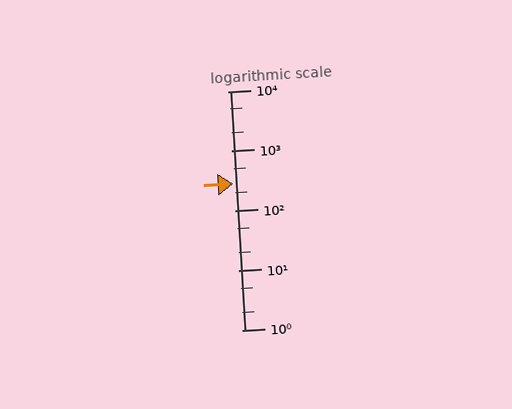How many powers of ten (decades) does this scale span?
The scale spans 4 decades, from 1 to 10000.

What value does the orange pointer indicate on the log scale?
The pointer indicates approximately 280.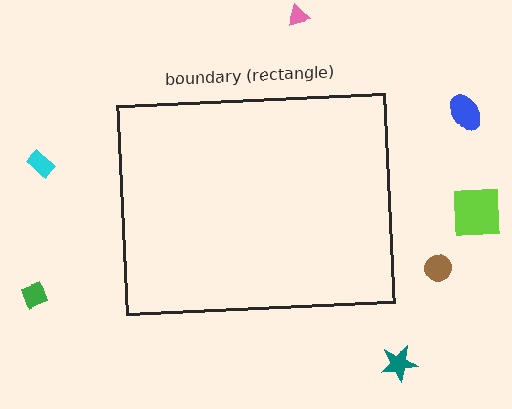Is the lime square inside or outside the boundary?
Outside.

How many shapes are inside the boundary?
0 inside, 7 outside.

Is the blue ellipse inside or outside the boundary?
Outside.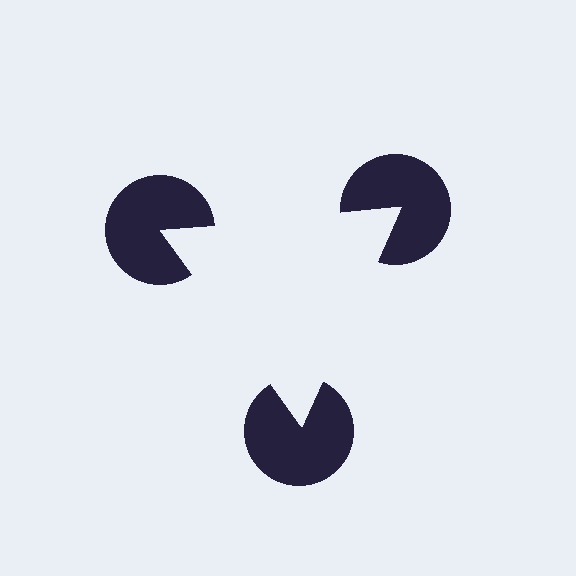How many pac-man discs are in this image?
There are 3 — one at each vertex of the illusory triangle.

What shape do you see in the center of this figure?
An illusory triangle — its edges are inferred from the aligned wedge cuts in the pac-man discs, not physically drawn.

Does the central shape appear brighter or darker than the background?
It typically appears slightly brighter than the background, even though no actual brightness change is drawn.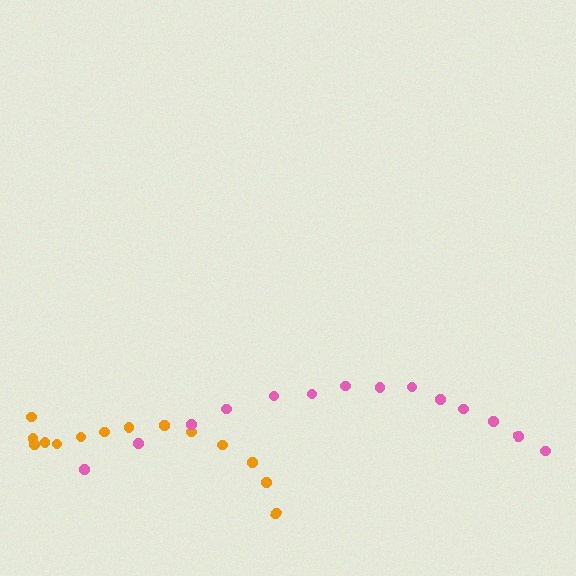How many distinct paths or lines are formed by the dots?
There are 2 distinct paths.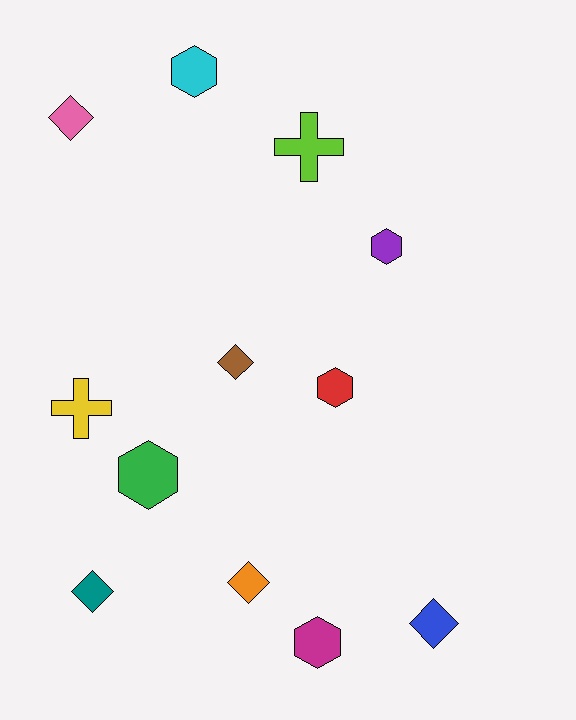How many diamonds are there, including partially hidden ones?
There are 5 diamonds.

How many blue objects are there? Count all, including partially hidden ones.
There is 1 blue object.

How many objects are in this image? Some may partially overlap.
There are 12 objects.